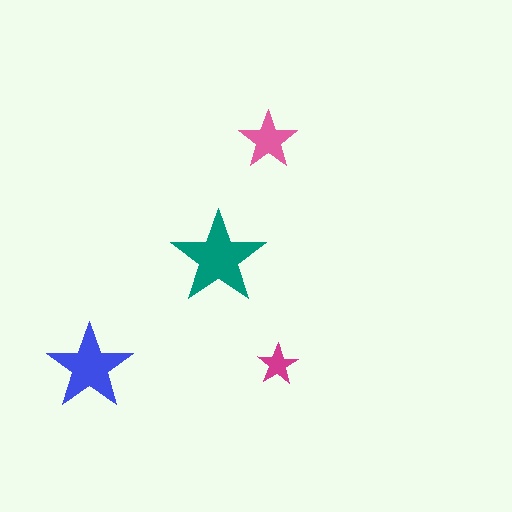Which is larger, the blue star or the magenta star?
The blue one.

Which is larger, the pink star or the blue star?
The blue one.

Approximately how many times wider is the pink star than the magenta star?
About 1.5 times wider.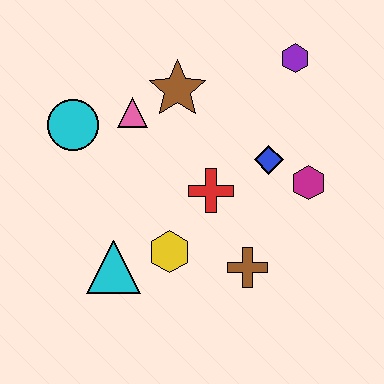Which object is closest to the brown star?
The pink triangle is closest to the brown star.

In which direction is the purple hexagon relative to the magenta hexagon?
The purple hexagon is above the magenta hexagon.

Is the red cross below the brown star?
Yes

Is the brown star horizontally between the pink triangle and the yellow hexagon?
No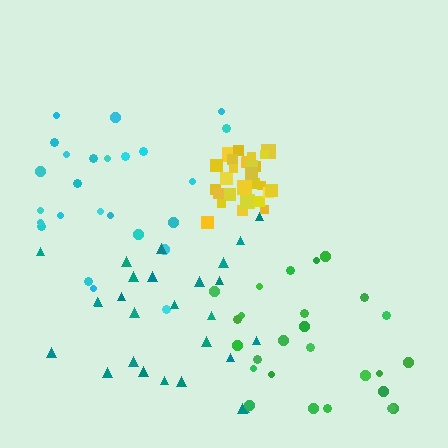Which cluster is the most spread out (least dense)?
Teal.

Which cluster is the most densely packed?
Yellow.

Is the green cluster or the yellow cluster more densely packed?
Yellow.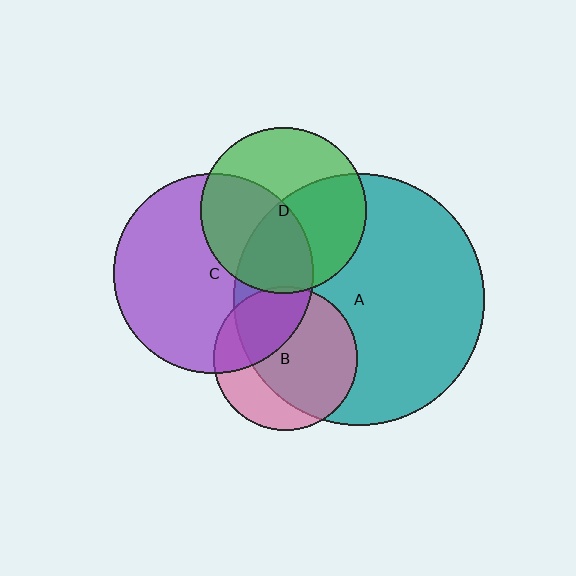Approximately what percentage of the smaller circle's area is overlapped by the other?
Approximately 70%.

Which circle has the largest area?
Circle A (teal).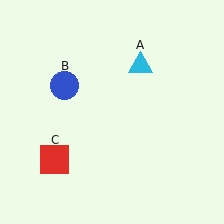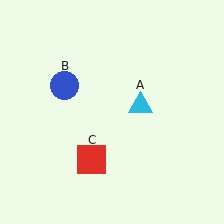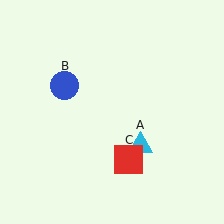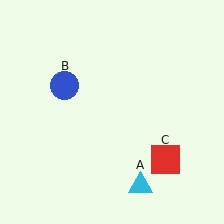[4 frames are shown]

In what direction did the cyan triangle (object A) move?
The cyan triangle (object A) moved down.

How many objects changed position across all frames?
2 objects changed position: cyan triangle (object A), red square (object C).